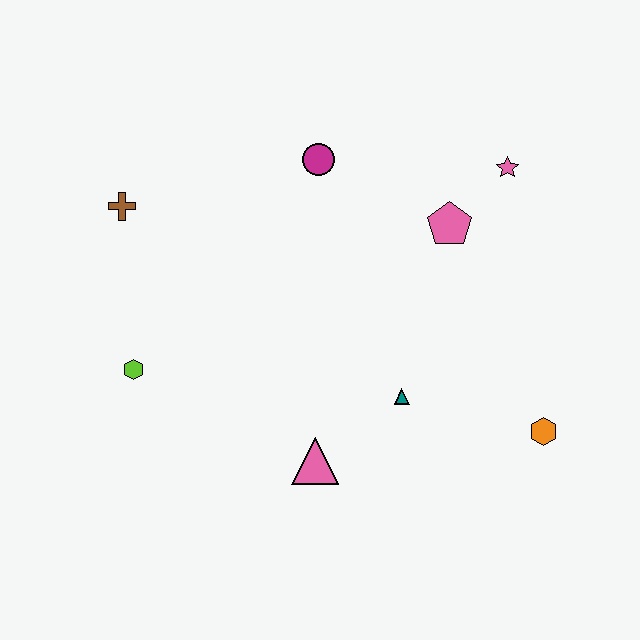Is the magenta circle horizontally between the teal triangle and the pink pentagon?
No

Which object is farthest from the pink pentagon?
The lime hexagon is farthest from the pink pentagon.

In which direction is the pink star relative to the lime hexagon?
The pink star is to the right of the lime hexagon.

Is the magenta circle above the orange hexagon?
Yes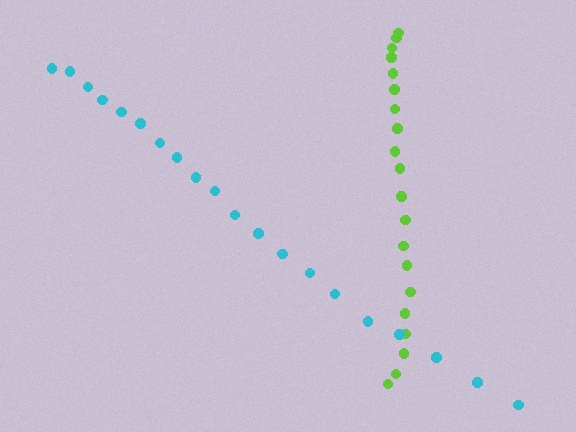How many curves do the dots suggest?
There are 2 distinct paths.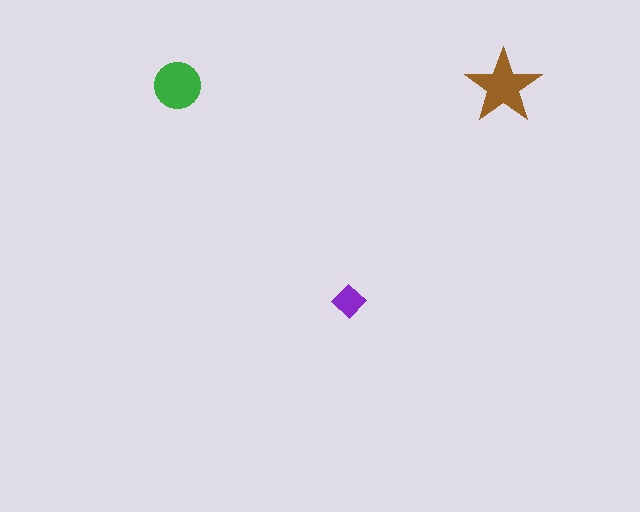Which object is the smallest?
The purple diamond.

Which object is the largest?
The brown star.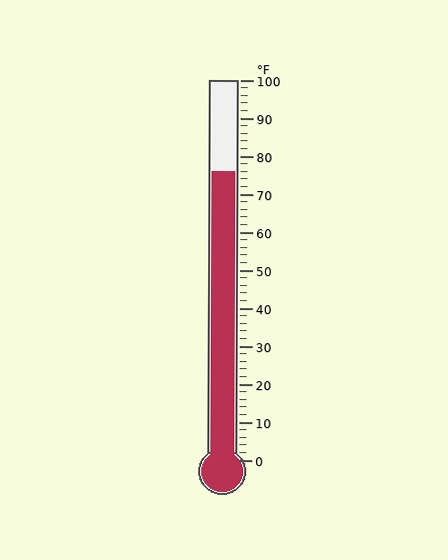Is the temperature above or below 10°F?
The temperature is above 10°F.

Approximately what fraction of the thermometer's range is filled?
The thermometer is filled to approximately 75% of its range.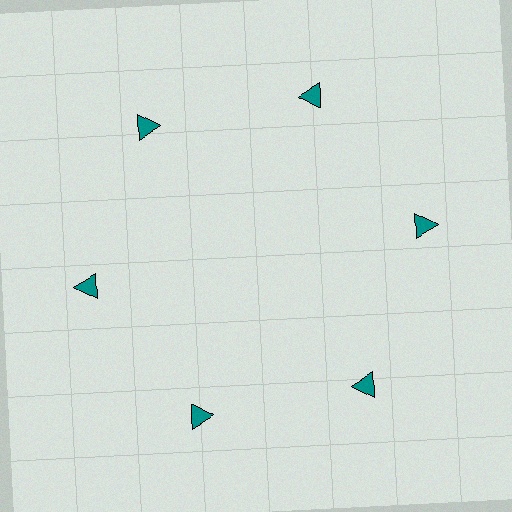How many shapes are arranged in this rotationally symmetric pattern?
There are 6 shapes, arranged in 6 groups of 1.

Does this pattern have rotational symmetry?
Yes, this pattern has 6-fold rotational symmetry. It looks the same after rotating 60 degrees around the center.